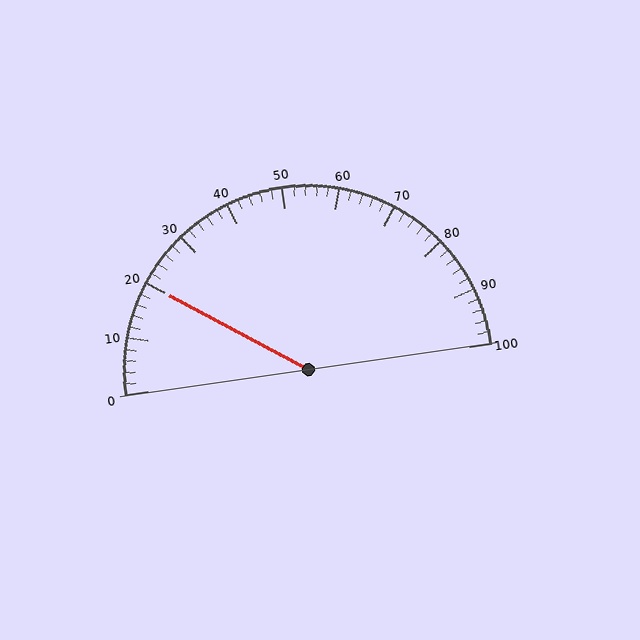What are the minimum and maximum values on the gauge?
The gauge ranges from 0 to 100.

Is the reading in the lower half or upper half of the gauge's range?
The reading is in the lower half of the range (0 to 100).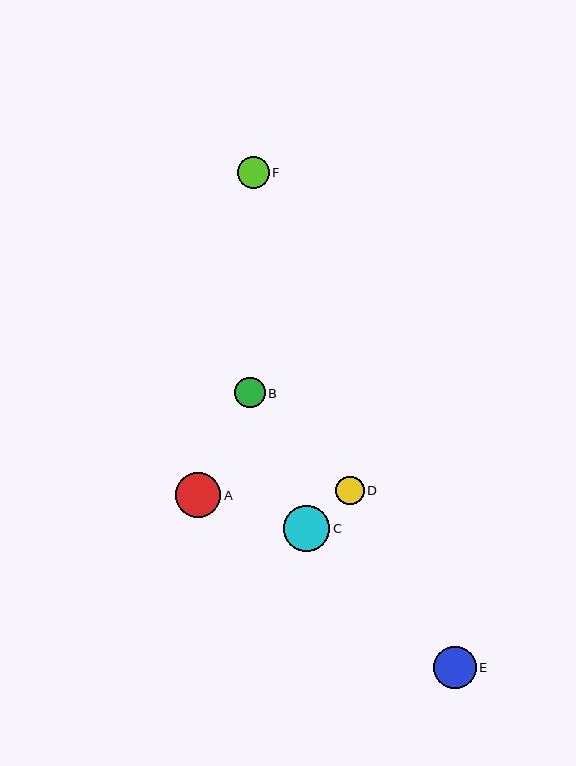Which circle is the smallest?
Circle D is the smallest with a size of approximately 29 pixels.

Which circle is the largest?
Circle C is the largest with a size of approximately 46 pixels.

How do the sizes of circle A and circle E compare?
Circle A and circle E are approximately the same size.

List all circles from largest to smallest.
From largest to smallest: C, A, E, F, B, D.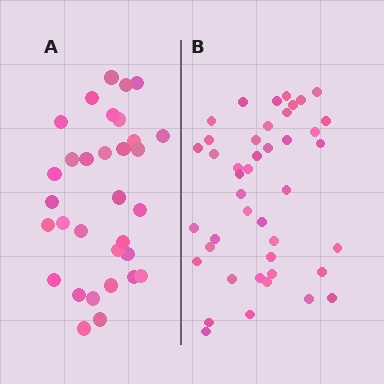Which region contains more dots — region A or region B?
Region B (the right region) has more dots.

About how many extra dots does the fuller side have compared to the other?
Region B has roughly 12 or so more dots than region A.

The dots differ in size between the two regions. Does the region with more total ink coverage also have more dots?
No. Region A has more total ink coverage because its dots are larger, but region B actually contains more individual dots. Total area can be misleading — the number of items is what matters here.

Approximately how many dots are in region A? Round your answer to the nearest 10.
About 30 dots. (The exact count is 32, which rounds to 30.)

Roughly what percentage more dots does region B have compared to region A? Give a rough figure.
About 35% more.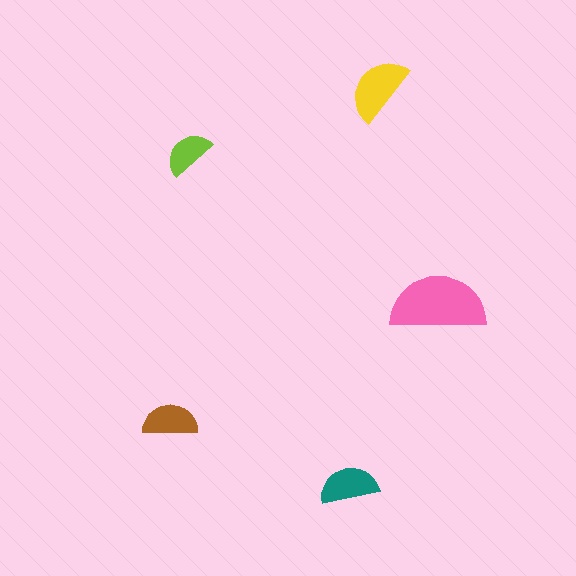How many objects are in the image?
There are 5 objects in the image.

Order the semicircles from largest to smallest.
the pink one, the yellow one, the teal one, the brown one, the lime one.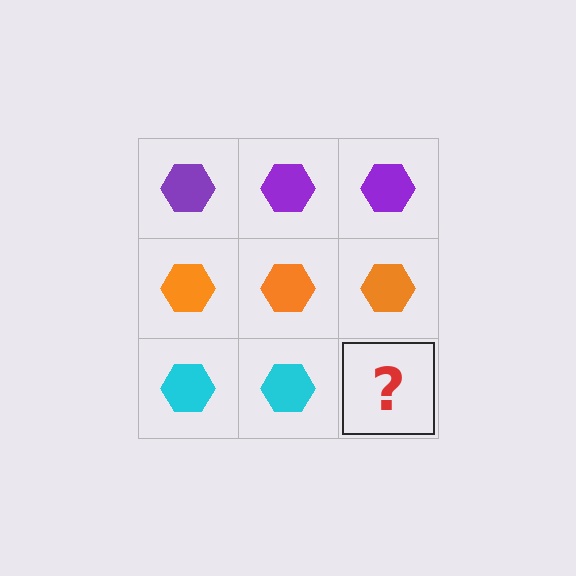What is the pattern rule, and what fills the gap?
The rule is that each row has a consistent color. The gap should be filled with a cyan hexagon.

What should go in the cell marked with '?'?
The missing cell should contain a cyan hexagon.